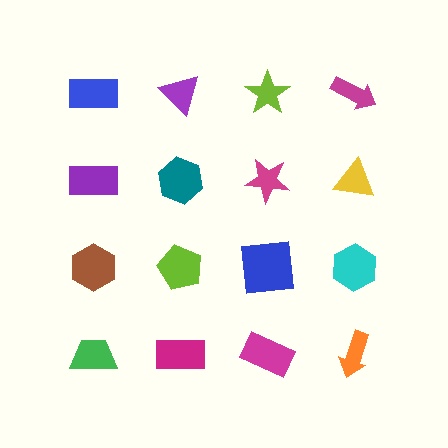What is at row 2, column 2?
A teal hexagon.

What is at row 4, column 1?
A green trapezoid.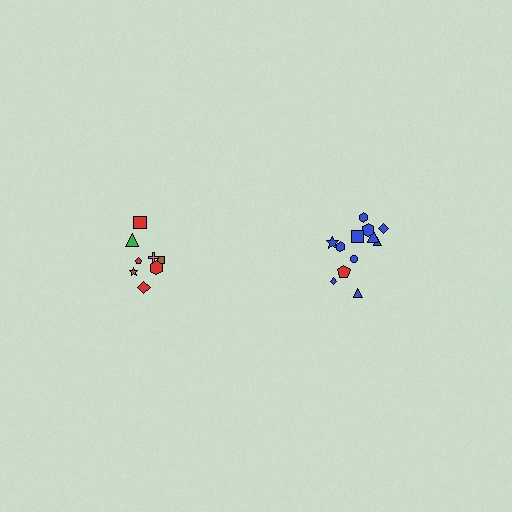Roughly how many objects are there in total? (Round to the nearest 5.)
Roughly 20 objects in total.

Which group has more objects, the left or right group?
The right group.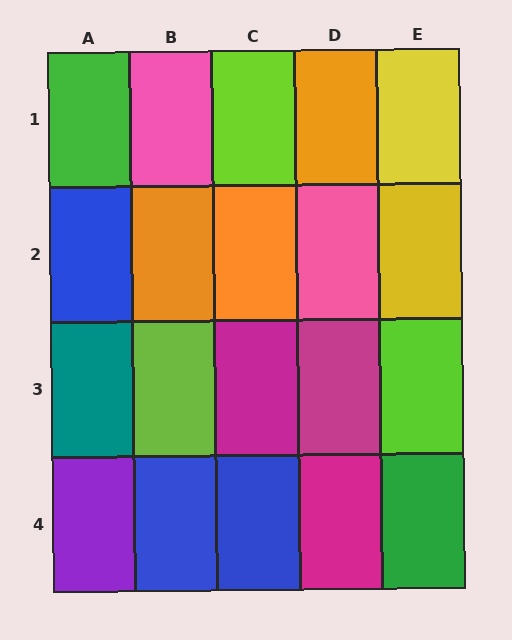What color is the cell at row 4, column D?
Magenta.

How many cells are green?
2 cells are green.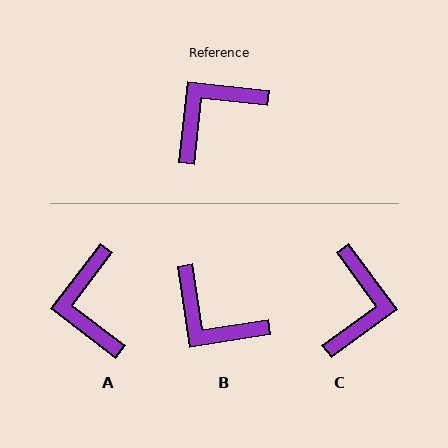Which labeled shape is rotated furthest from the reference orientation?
C, about 137 degrees away.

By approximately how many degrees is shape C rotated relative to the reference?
Approximately 137 degrees clockwise.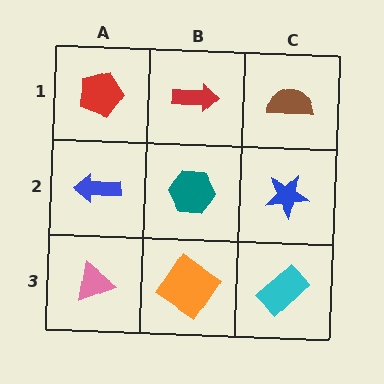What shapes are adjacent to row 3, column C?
A blue star (row 2, column C), an orange diamond (row 3, column B).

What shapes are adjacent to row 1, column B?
A teal hexagon (row 2, column B), a red pentagon (row 1, column A), a brown semicircle (row 1, column C).